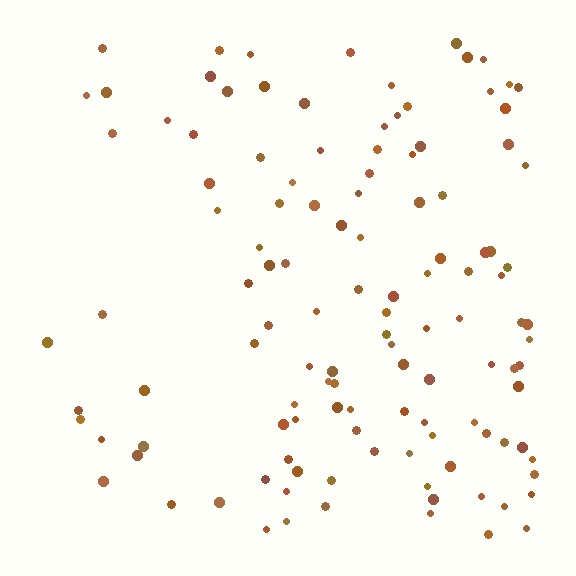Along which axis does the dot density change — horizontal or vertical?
Horizontal.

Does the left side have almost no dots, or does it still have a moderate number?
Still a moderate number, just noticeably fewer than the right.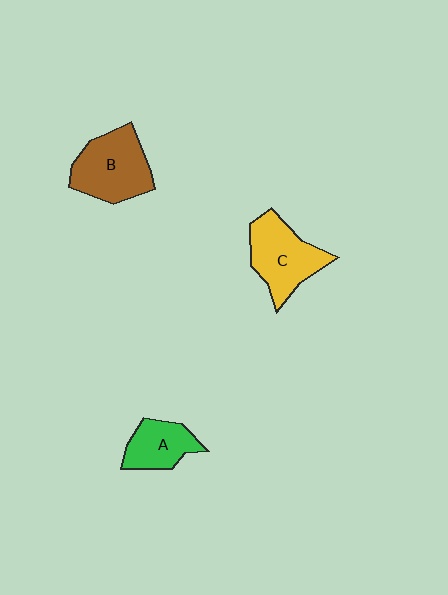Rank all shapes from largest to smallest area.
From largest to smallest: B (brown), C (yellow), A (green).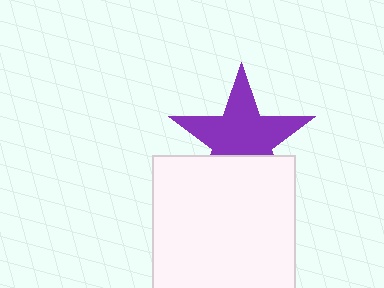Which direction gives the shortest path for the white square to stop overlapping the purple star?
Moving down gives the shortest separation.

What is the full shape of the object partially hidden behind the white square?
The partially hidden object is a purple star.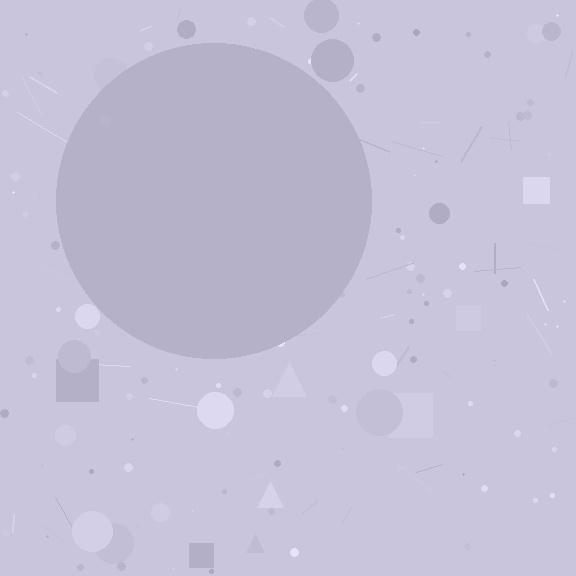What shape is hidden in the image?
A circle is hidden in the image.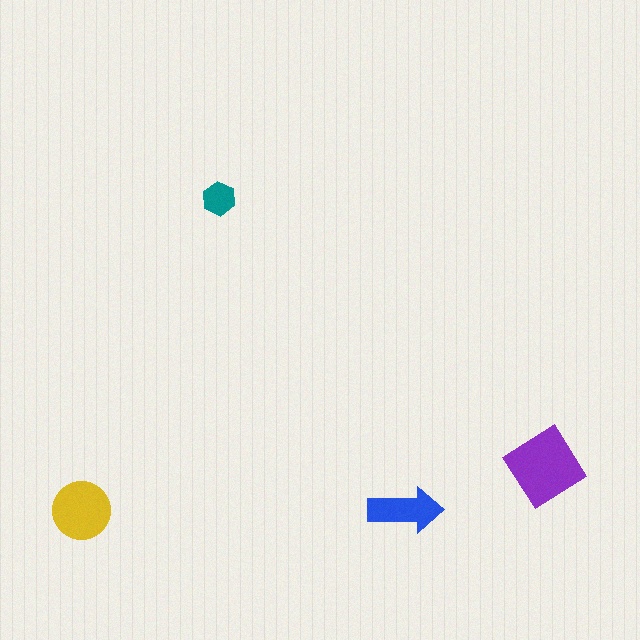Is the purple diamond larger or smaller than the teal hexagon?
Larger.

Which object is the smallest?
The teal hexagon.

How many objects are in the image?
There are 4 objects in the image.